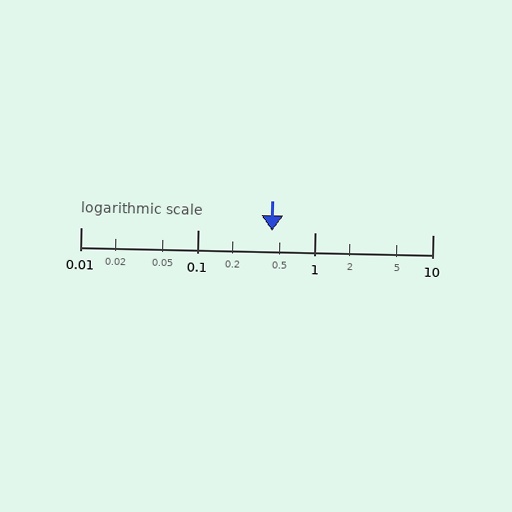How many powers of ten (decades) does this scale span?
The scale spans 3 decades, from 0.01 to 10.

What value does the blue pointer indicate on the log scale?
The pointer indicates approximately 0.43.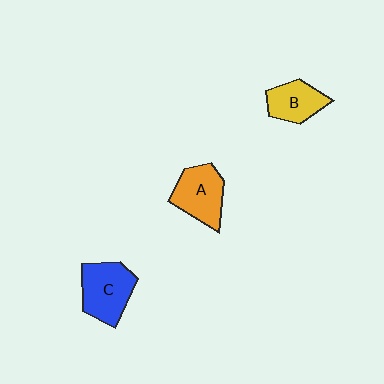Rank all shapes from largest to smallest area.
From largest to smallest: C (blue), A (orange), B (yellow).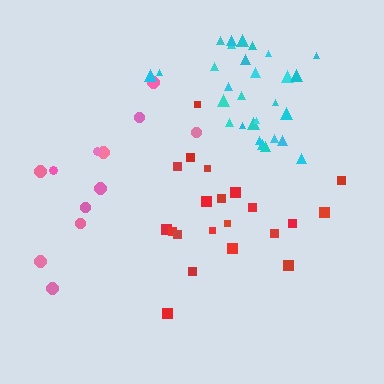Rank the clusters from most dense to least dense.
cyan, red, pink.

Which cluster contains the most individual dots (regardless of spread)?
Cyan (30).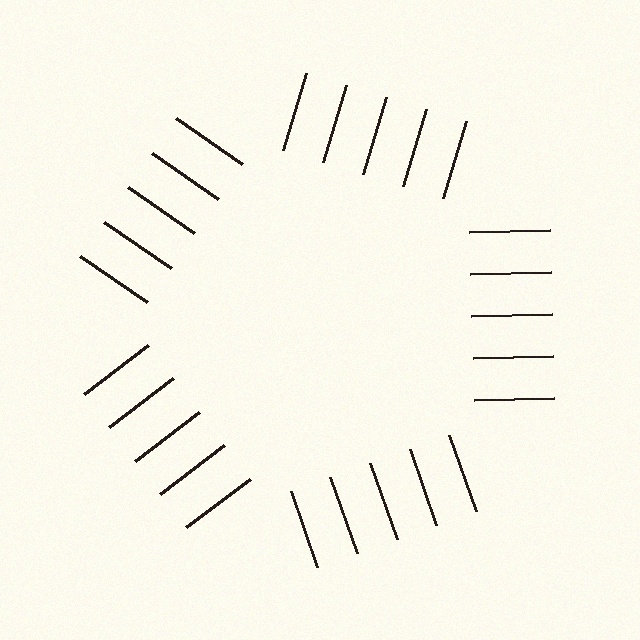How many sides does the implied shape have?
5 sides — the line-ends trace a pentagon.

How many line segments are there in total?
25 — 5 along each of the 5 edges.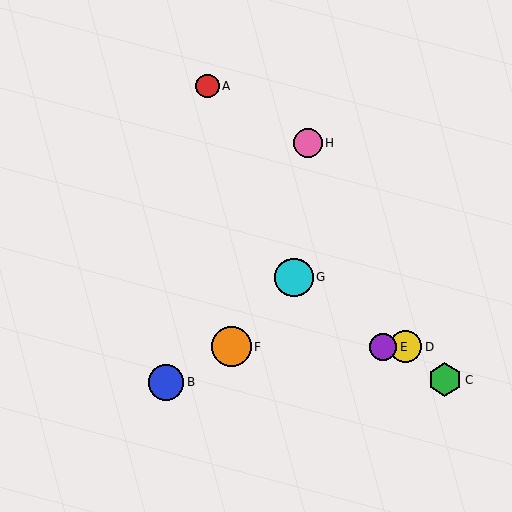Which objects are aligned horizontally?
Objects D, E, F are aligned horizontally.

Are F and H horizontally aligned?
No, F is at y≈347 and H is at y≈143.